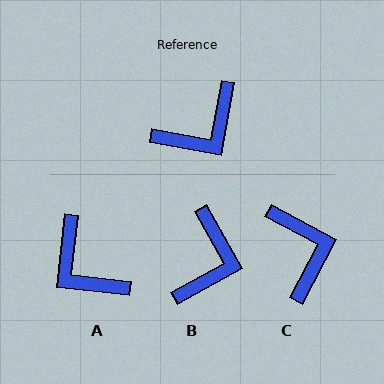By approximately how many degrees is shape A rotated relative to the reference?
Approximately 87 degrees clockwise.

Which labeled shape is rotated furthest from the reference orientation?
A, about 87 degrees away.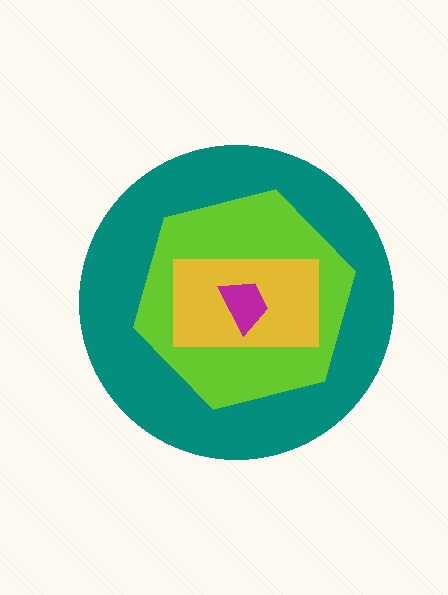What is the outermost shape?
The teal circle.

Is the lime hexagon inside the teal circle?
Yes.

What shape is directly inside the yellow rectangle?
The magenta trapezoid.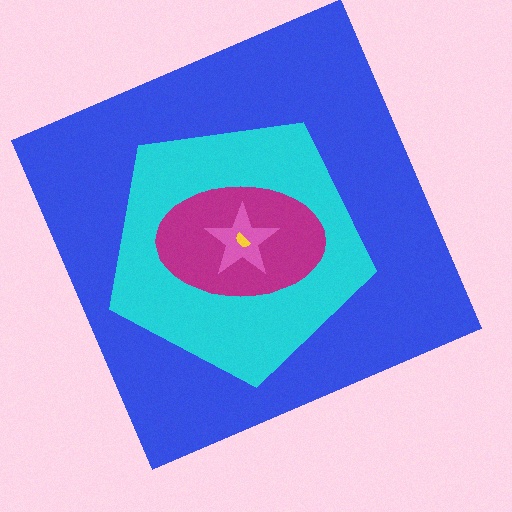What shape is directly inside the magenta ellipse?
The pink star.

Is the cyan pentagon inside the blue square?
Yes.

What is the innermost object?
The yellow semicircle.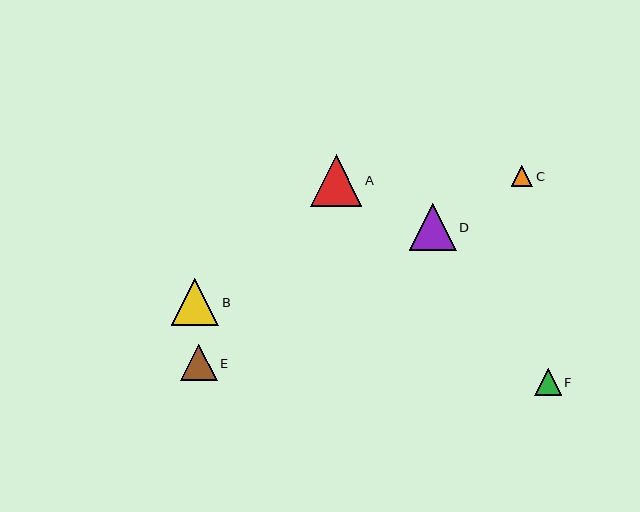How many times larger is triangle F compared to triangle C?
Triangle F is approximately 1.2 times the size of triangle C.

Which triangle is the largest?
Triangle A is the largest with a size of approximately 52 pixels.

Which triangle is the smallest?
Triangle C is the smallest with a size of approximately 21 pixels.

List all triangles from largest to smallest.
From largest to smallest: A, B, D, E, F, C.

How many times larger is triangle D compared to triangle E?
Triangle D is approximately 1.3 times the size of triangle E.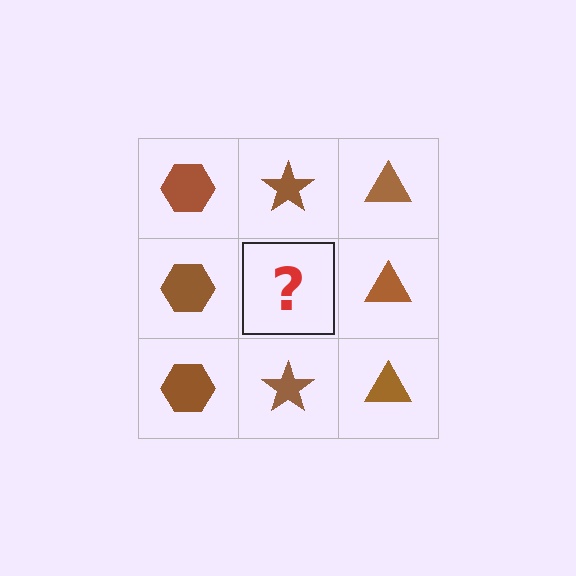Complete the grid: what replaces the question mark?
The question mark should be replaced with a brown star.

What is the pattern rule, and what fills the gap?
The rule is that each column has a consistent shape. The gap should be filled with a brown star.